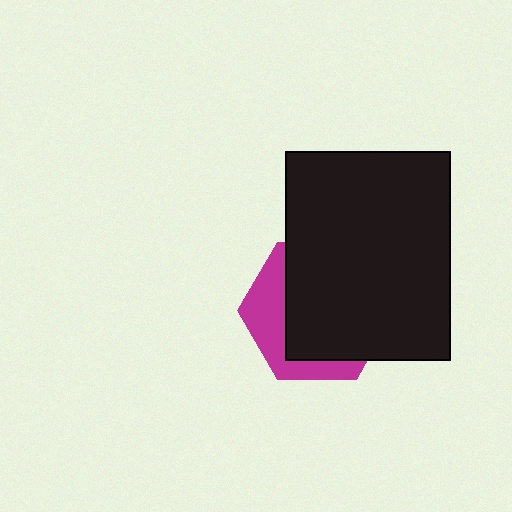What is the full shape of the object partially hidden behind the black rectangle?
The partially hidden object is a magenta hexagon.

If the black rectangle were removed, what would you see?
You would see the complete magenta hexagon.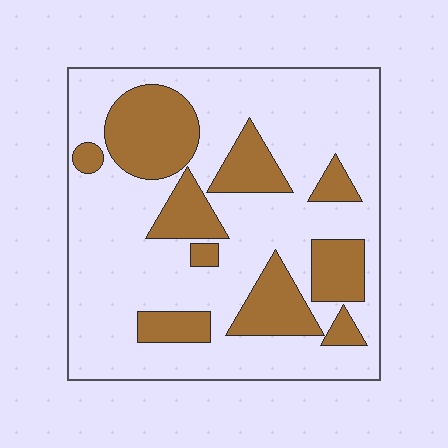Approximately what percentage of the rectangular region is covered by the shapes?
Approximately 30%.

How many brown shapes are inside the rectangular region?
10.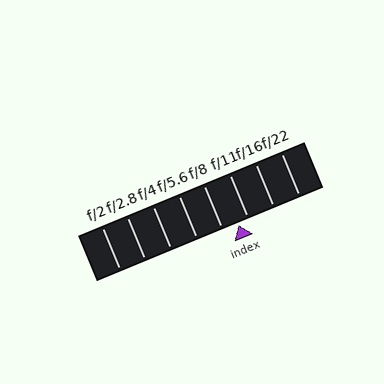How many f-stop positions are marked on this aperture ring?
There are 8 f-stop positions marked.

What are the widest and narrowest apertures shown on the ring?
The widest aperture shown is f/2 and the narrowest is f/22.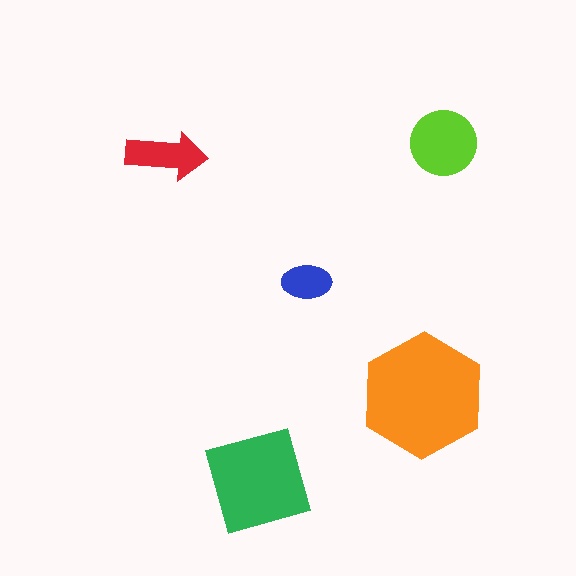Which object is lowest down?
The green diamond is bottommost.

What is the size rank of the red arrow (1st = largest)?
4th.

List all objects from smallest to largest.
The blue ellipse, the red arrow, the lime circle, the green diamond, the orange hexagon.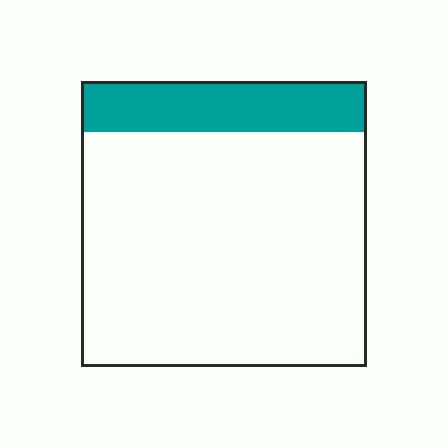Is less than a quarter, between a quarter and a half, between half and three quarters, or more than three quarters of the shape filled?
Less than a quarter.